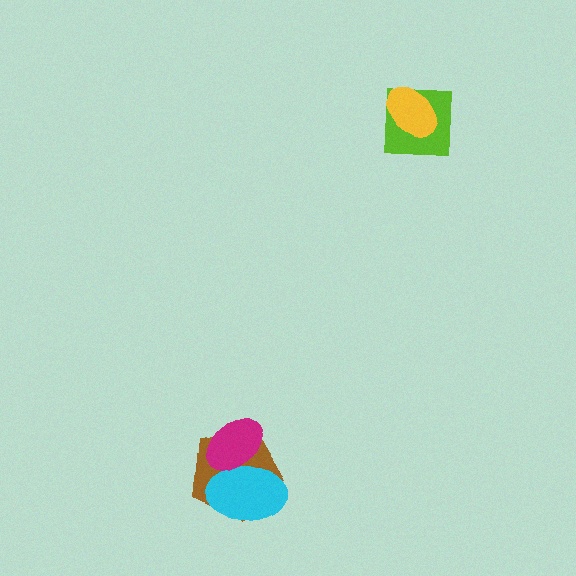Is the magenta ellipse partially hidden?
No, no other shape covers it.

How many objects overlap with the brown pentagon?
2 objects overlap with the brown pentagon.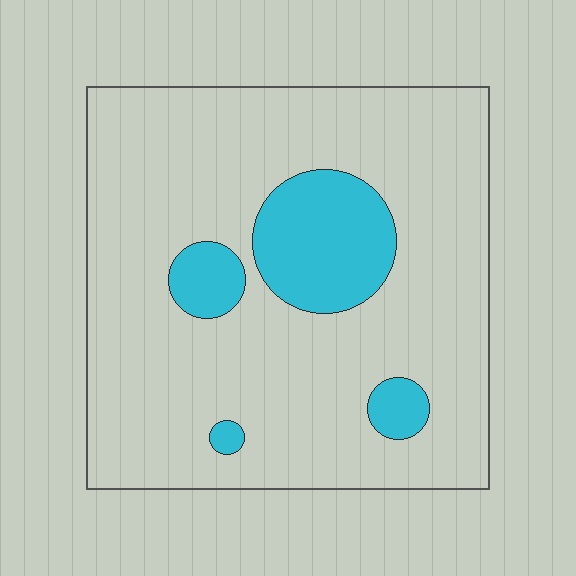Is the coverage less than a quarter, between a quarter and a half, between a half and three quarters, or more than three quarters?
Less than a quarter.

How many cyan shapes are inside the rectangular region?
4.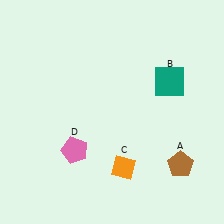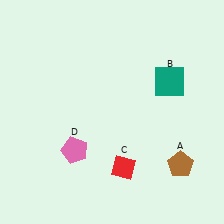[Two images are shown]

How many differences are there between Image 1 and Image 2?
There is 1 difference between the two images.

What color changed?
The diamond (C) changed from orange in Image 1 to red in Image 2.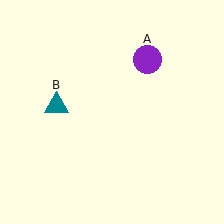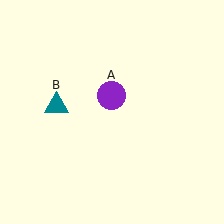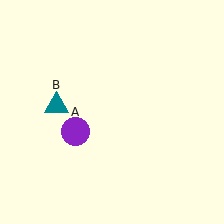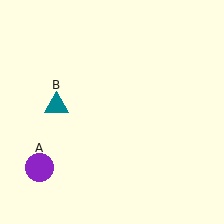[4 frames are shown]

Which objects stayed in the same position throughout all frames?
Teal triangle (object B) remained stationary.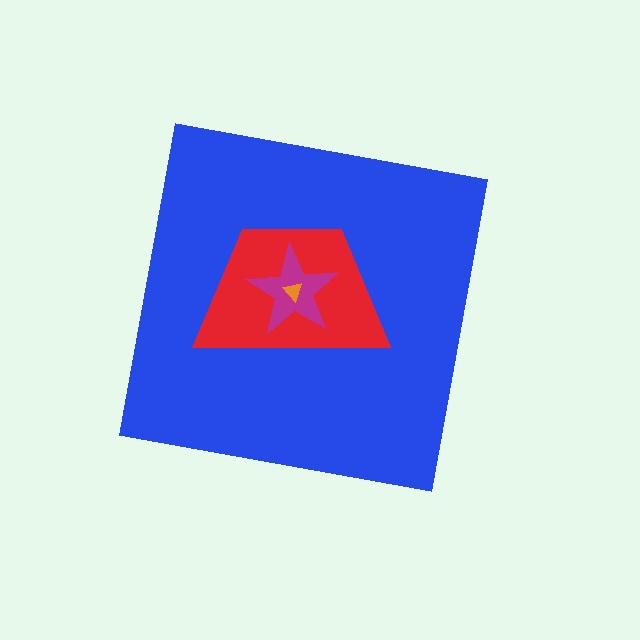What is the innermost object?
The orange triangle.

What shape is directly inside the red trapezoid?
The magenta star.